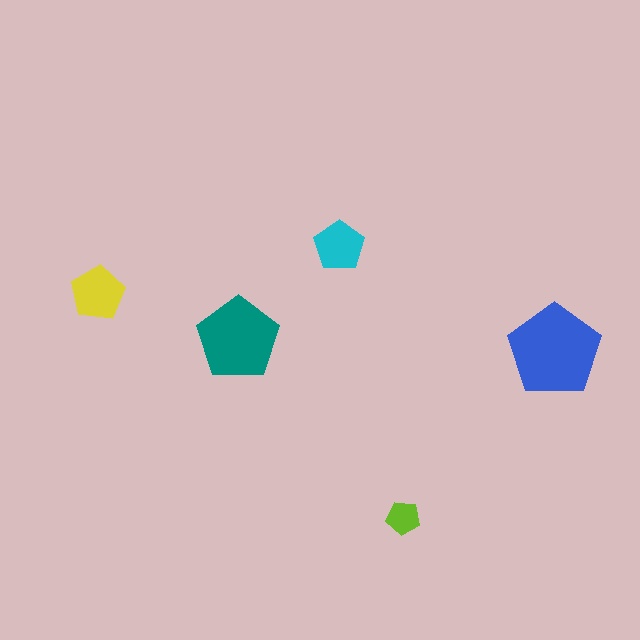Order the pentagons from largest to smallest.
the blue one, the teal one, the yellow one, the cyan one, the lime one.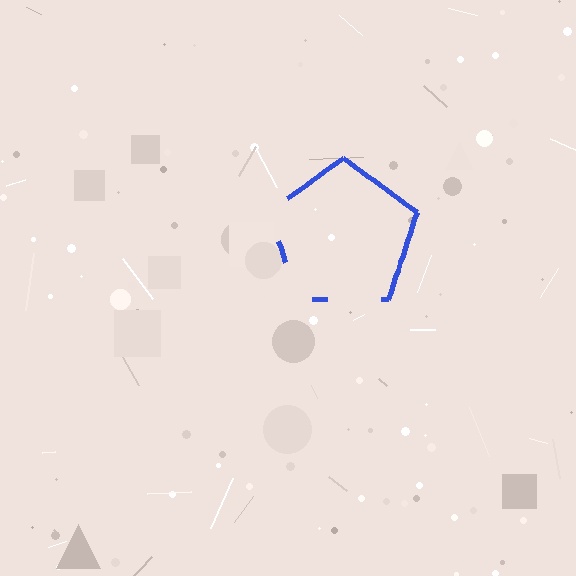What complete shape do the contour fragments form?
The contour fragments form a pentagon.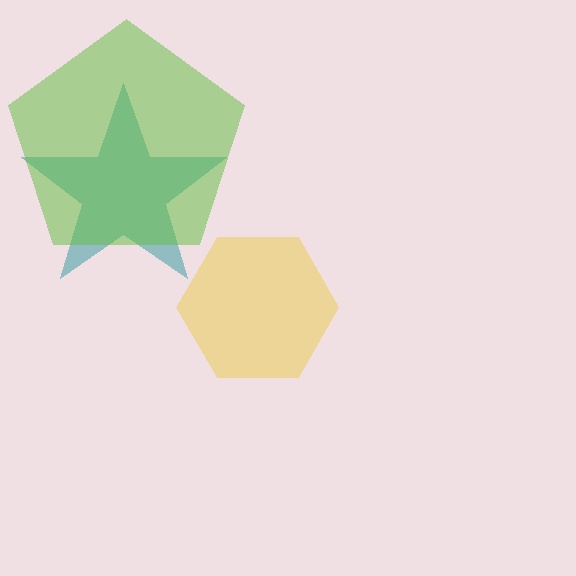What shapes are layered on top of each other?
The layered shapes are: a teal star, a lime pentagon, a yellow hexagon.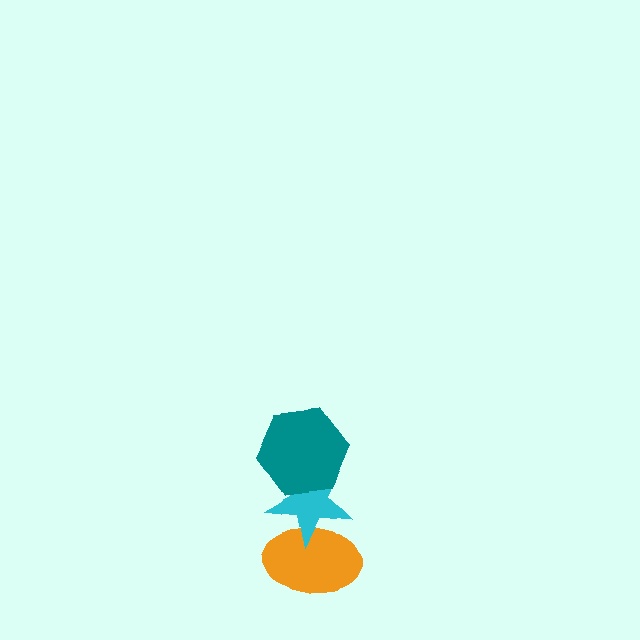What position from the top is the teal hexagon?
The teal hexagon is 1st from the top.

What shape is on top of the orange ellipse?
The cyan star is on top of the orange ellipse.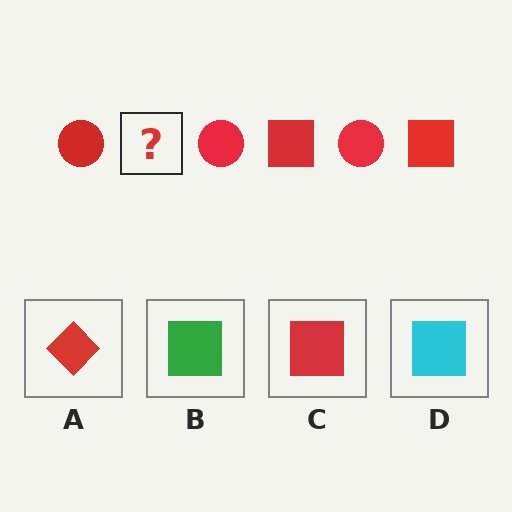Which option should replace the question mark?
Option C.